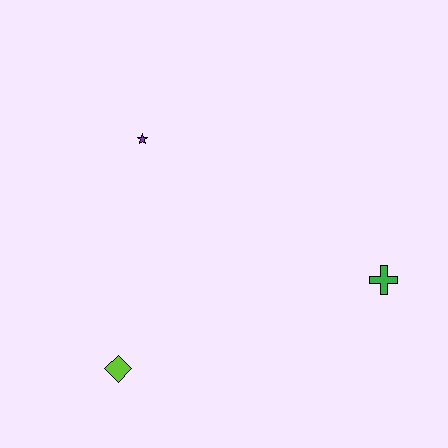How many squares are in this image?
There are no squares.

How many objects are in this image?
There are 3 objects.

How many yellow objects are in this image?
There are no yellow objects.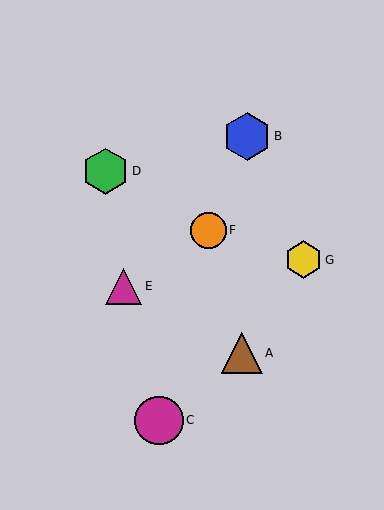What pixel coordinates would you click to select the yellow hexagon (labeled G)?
Click at (303, 260) to select the yellow hexagon G.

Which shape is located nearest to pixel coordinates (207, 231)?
The orange circle (labeled F) at (208, 230) is nearest to that location.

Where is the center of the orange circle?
The center of the orange circle is at (208, 230).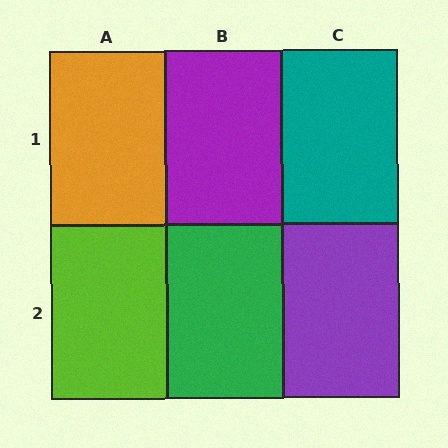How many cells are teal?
1 cell is teal.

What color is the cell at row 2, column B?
Green.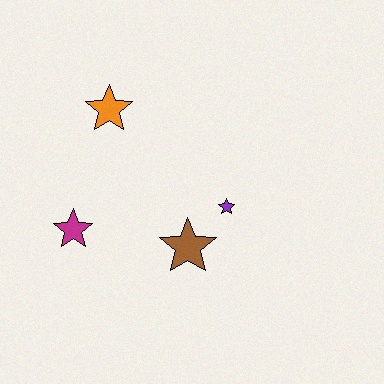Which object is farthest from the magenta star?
The purple star is farthest from the magenta star.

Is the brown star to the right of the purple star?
No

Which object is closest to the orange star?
The magenta star is closest to the orange star.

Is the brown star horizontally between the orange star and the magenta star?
No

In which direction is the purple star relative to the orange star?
The purple star is to the right of the orange star.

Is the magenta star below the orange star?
Yes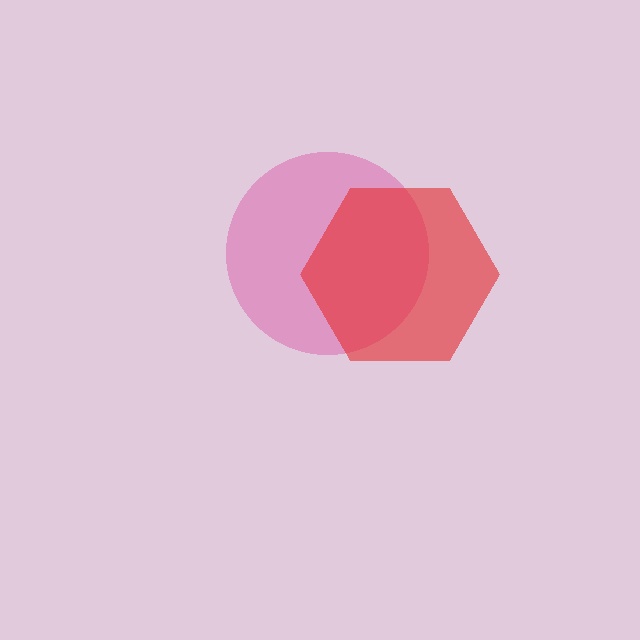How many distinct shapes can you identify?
There are 2 distinct shapes: a pink circle, a red hexagon.